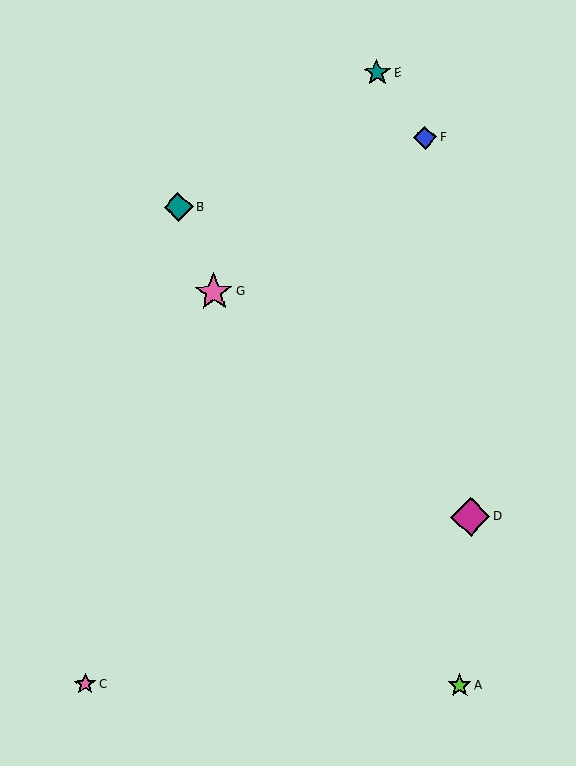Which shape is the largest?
The magenta diamond (labeled D) is the largest.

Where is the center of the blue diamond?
The center of the blue diamond is at (425, 137).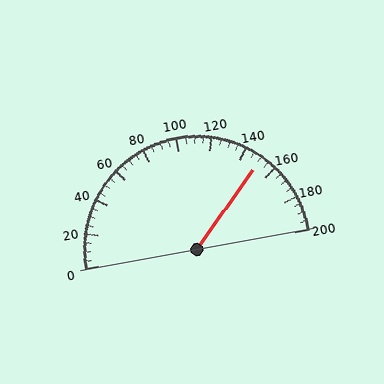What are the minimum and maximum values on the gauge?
The gauge ranges from 0 to 200.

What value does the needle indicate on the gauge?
The needle indicates approximately 150.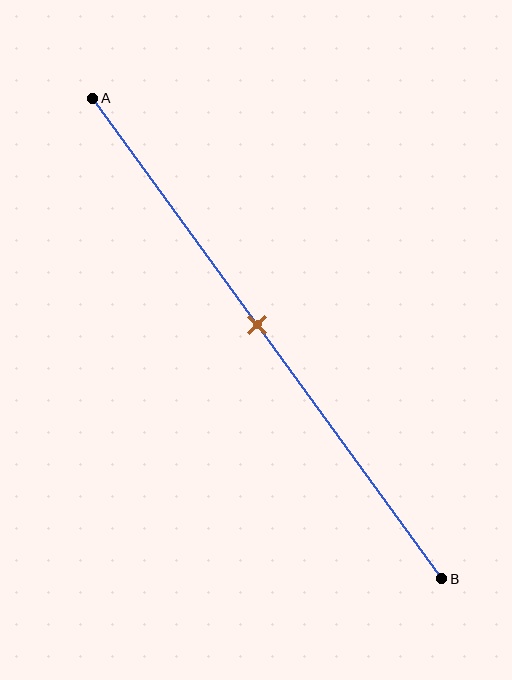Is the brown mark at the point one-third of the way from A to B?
No, the mark is at about 45% from A, not at the 33% one-third point.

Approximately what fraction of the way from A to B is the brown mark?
The brown mark is approximately 45% of the way from A to B.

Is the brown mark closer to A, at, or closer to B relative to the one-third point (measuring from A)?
The brown mark is closer to point B than the one-third point of segment AB.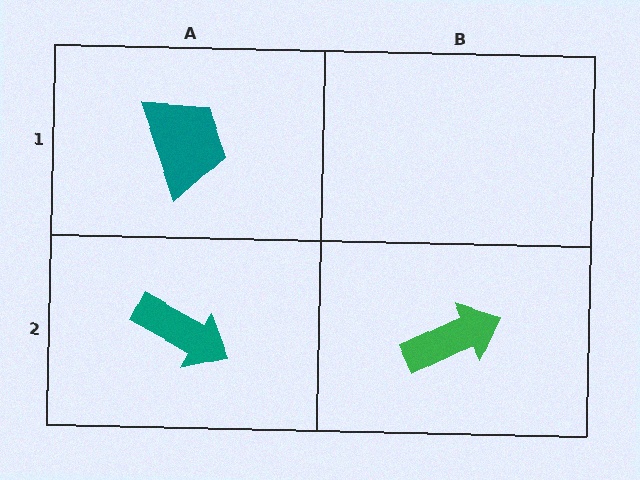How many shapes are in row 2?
2 shapes.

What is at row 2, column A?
A teal arrow.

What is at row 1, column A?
A teal trapezoid.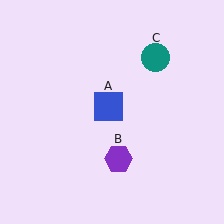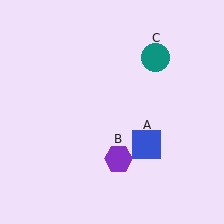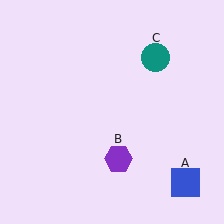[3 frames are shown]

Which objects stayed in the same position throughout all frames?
Purple hexagon (object B) and teal circle (object C) remained stationary.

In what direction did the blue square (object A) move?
The blue square (object A) moved down and to the right.